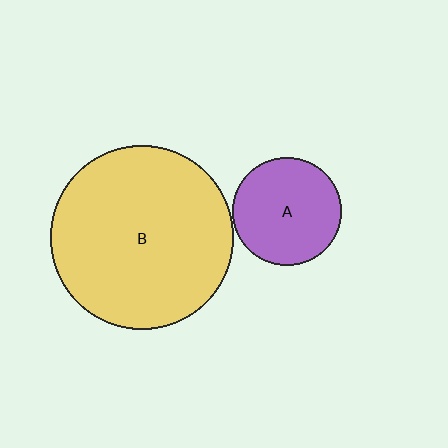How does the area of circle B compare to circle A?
Approximately 2.9 times.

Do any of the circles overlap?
No, none of the circles overlap.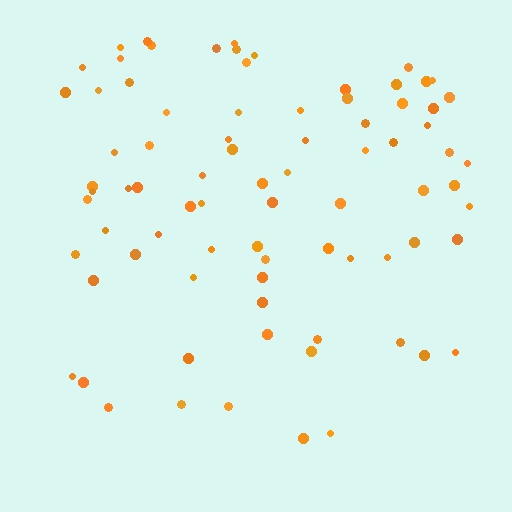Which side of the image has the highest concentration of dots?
The top.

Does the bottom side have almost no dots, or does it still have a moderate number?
Still a moderate number, just noticeably fewer than the top.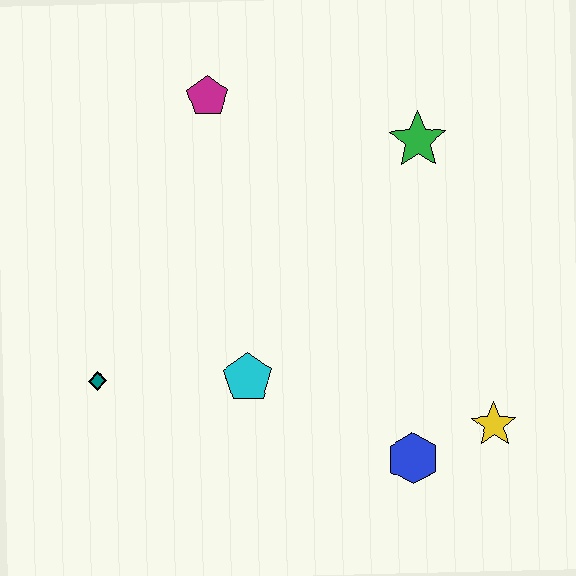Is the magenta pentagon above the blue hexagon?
Yes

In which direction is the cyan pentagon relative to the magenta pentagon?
The cyan pentagon is below the magenta pentagon.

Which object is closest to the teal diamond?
The cyan pentagon is closest to the teal diamond.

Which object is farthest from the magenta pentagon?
The yellow star is farthest from the magenta pentagon.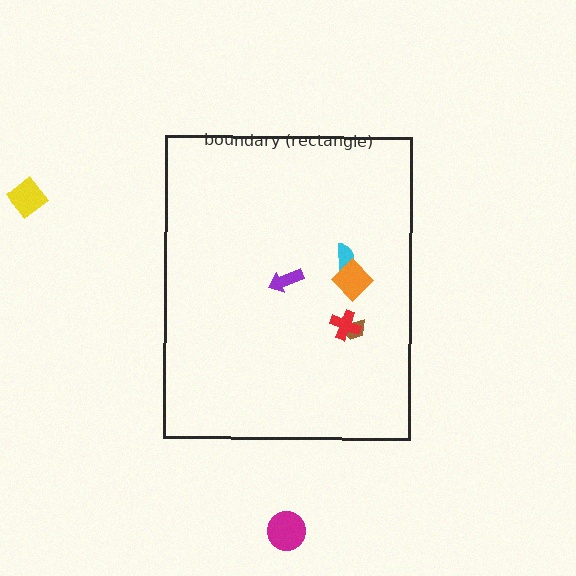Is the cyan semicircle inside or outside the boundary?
Inside.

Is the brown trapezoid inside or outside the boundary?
Inside.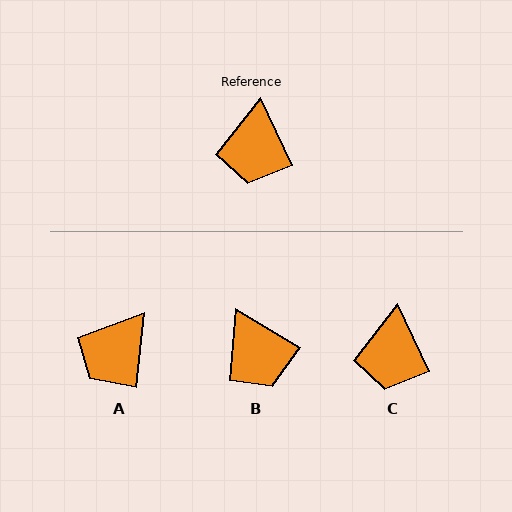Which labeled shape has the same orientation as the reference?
C.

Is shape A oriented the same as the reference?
No, it is off by about 31 degrees.